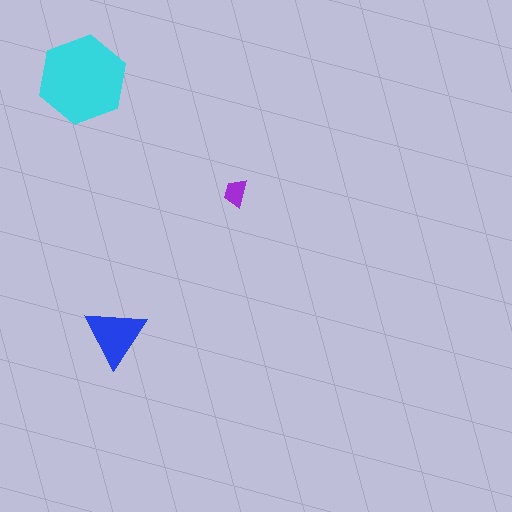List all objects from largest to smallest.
The cyan hexagon, the blue triangle, the purple trapezoid.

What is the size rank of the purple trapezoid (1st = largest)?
3rd.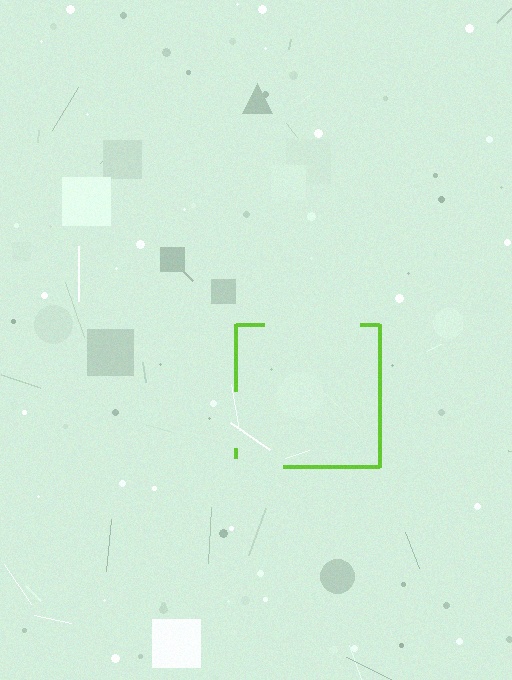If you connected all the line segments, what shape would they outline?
They would outline a square.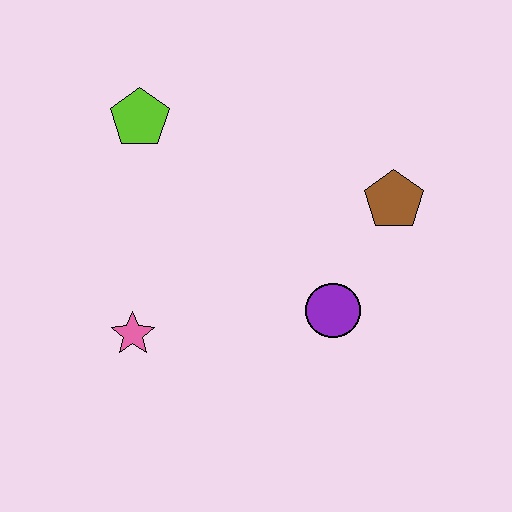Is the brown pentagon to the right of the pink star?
Yes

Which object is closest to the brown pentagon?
The purple circle is closest to the brown pentagon.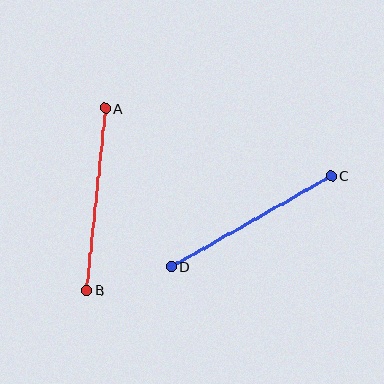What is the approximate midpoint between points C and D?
The midpoint is at approximately (251, 221) pixels.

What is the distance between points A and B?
The distance is approximately 183 pixels.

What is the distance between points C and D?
The distance is approximately 184 pixels.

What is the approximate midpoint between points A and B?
The midpoint is at approximately (96, 199) pixels.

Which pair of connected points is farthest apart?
Points C and D are farthest apart.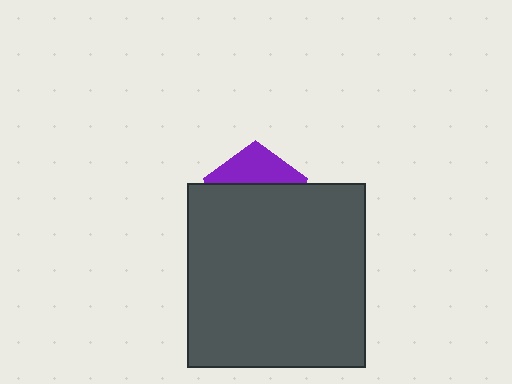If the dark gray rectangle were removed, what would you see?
You would see the complete purple pentagon.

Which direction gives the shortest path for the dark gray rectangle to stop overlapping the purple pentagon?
Moving down gives the shortest separation.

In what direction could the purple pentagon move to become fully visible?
The purple pentagon could move up. That would shift it out from behind the dark gray rectangle entirely.